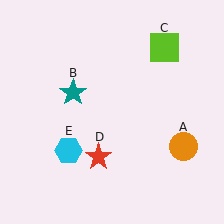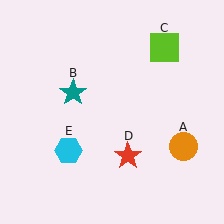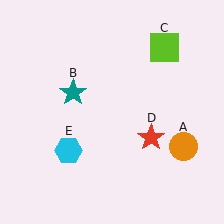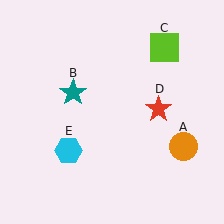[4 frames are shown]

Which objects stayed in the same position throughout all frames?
Orange circle (object A) and teal star (object B) and lime square (object C) and cyan hexagon (object E) remained stationary.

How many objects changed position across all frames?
1 object changed position: red star (object D).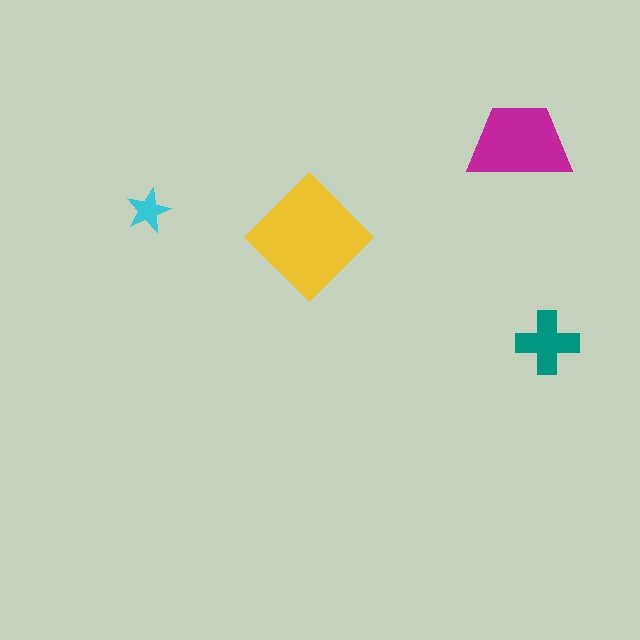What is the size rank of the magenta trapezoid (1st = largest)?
2nd.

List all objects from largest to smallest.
The yellow diamond, the magenta trapezoid, the teal cross, the cyan star.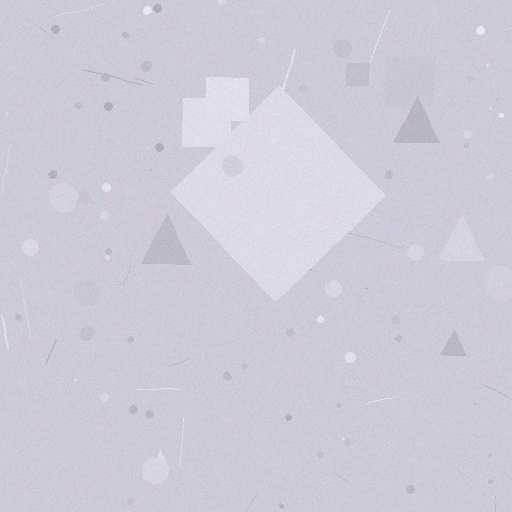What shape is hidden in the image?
A diamond is hidden in the image.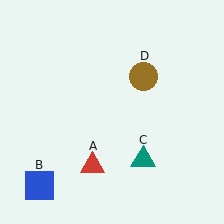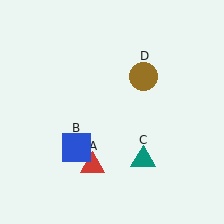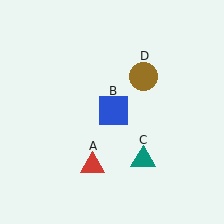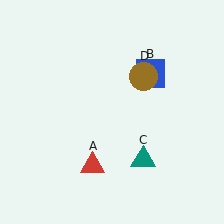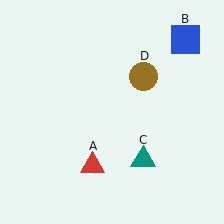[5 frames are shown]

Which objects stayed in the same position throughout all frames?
Red triangle (object A) and teal triangle (object C) and brown circle (object D) remained stationary.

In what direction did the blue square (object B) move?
The blue square (object B) moved up and to the right.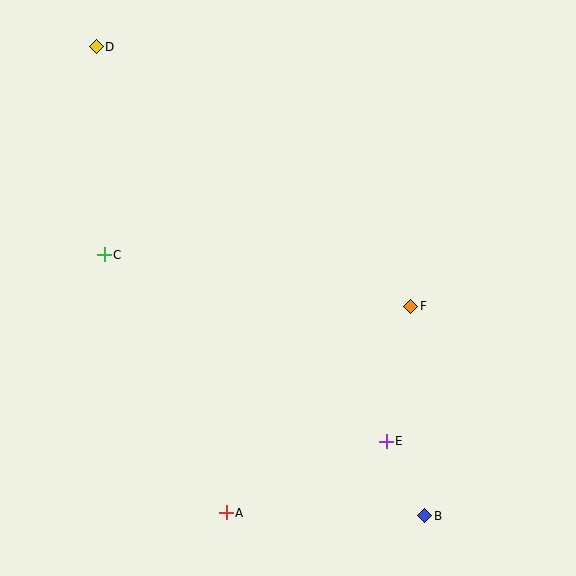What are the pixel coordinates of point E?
Point E is at (386, 441).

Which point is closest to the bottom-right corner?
Point B is closest to the bottom-right corner.